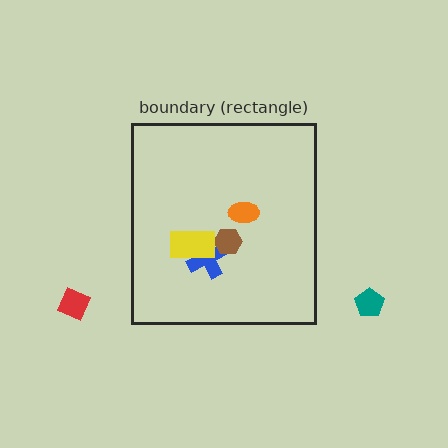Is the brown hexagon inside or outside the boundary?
Inside.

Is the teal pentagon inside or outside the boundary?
Outside.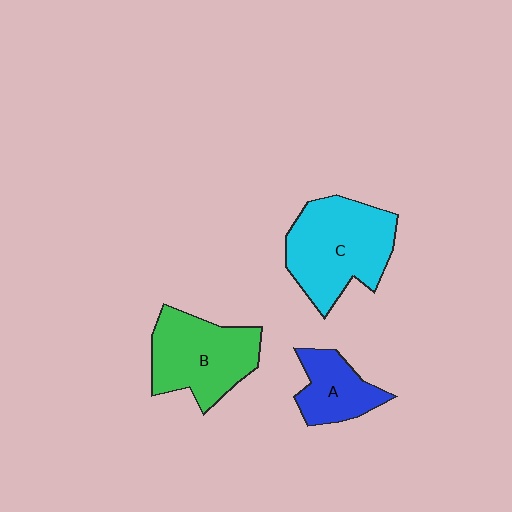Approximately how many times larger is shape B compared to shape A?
Approximately 1.7 times.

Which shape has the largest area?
Shape C (cyan).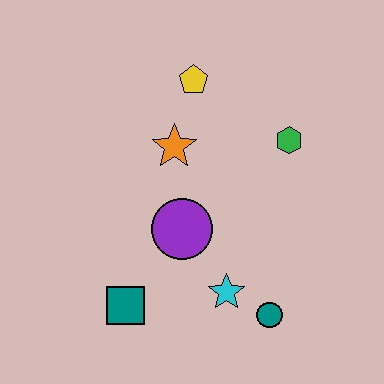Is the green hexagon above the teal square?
Yes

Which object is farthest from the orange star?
The teal circle is farthest from the orange star.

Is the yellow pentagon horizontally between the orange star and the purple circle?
No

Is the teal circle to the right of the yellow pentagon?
Yes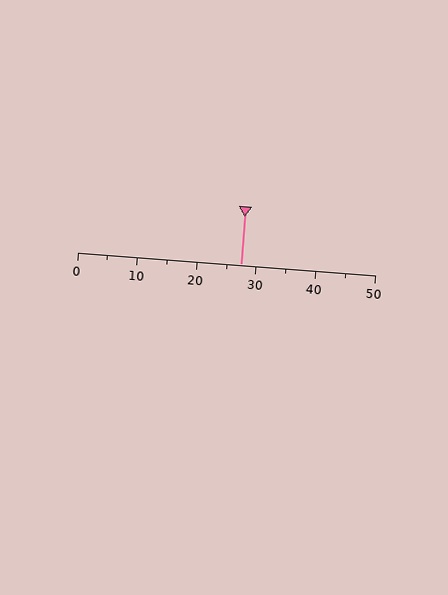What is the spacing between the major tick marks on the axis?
The major ticks are spaced 10 apart.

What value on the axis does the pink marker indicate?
The marker indicates approximately 27.5.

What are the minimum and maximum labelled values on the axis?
The axis runs from 0 to 50.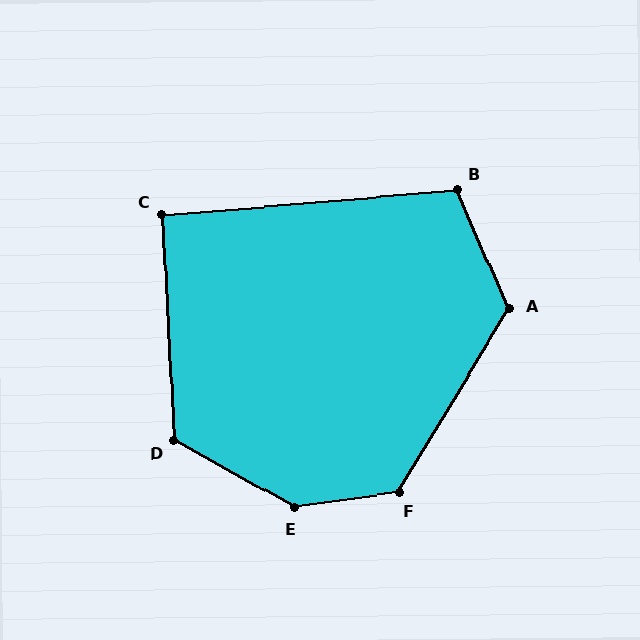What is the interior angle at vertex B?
Approximately 109 degrees (obtuse).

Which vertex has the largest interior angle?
E, at approximately 142 degrees.